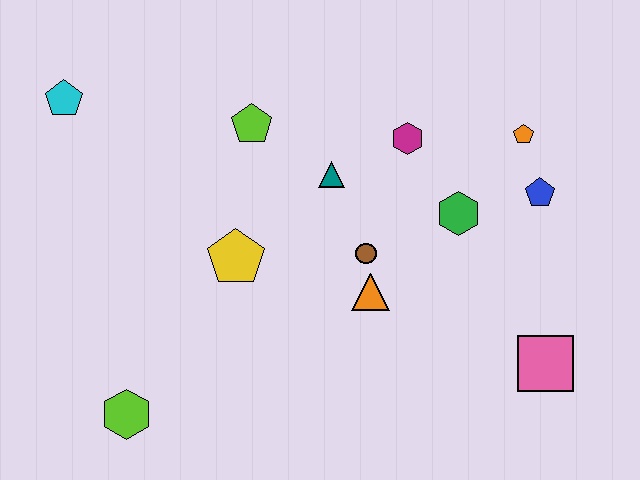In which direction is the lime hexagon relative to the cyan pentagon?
The lime hexagon is below the cyan pentagon.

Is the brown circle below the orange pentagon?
Yes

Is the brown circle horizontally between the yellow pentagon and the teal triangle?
No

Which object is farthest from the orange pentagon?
The lime hexagon is farthest from the orange pentagon.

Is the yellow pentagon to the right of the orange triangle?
No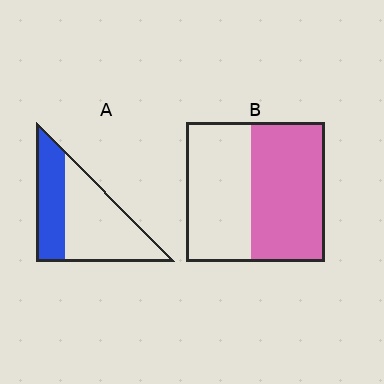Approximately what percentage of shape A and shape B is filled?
A is approximately 35% and B is approximately 55%.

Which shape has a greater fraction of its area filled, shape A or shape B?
Shape B.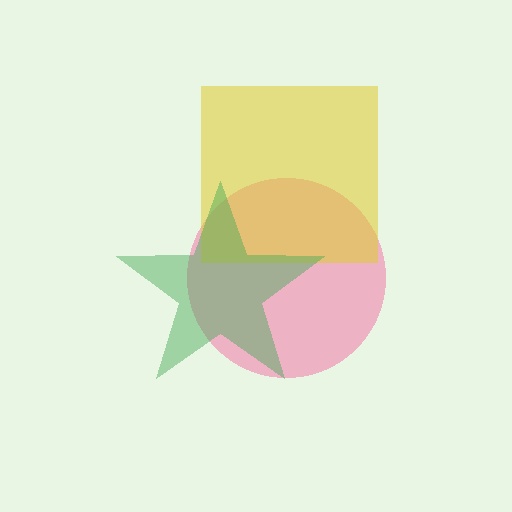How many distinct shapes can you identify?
There are 3 distinct shapes: a pink circle, a yellow square, a green star.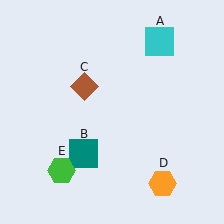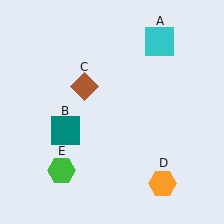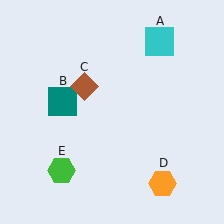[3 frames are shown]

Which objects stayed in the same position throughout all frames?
Cyan square (object A) and brown diamond (object C) and orange hexagon (object D) and green hexagon (object E) remained stationary.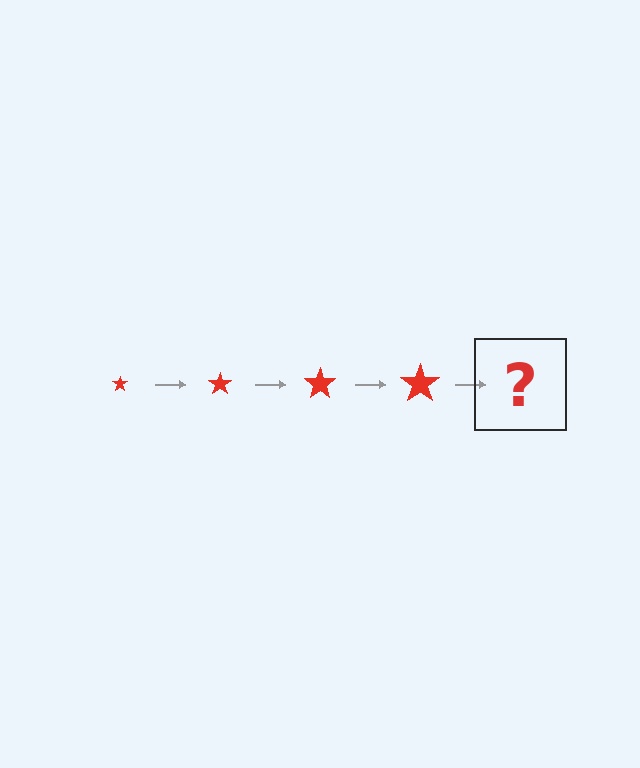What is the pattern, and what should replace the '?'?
The pattern is that the star gets progressively larger each step. The '?' should be a red star, larger than the previous one.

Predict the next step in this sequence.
The next step is a red star, larger than the previous one.